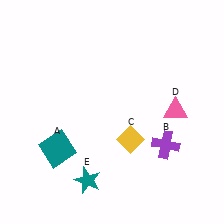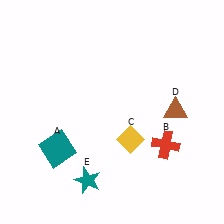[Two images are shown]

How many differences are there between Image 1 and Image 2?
There are 2 differences between the two images.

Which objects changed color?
B changed from purple to red. D changed from pink to brown.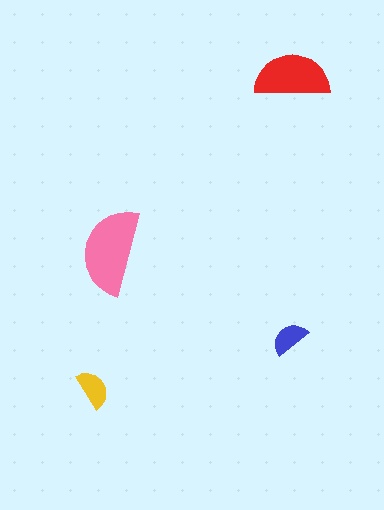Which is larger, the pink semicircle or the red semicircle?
The pink one.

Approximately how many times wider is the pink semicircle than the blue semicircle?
About 2.5 times wider.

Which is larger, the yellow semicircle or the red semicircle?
The red one.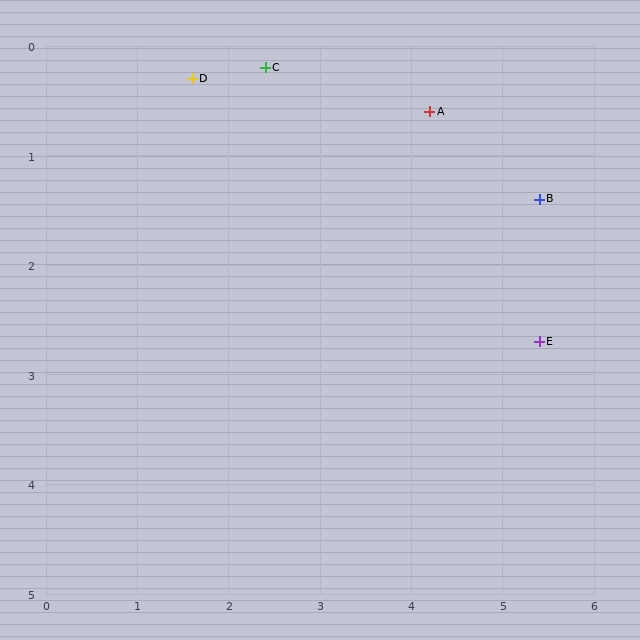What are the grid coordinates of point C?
Point C is at approximately (2.4, 0.2).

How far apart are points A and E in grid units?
Points A and E are about 2.4 grid units apart.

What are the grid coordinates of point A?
Point A is at approximately (4.2, 0.6).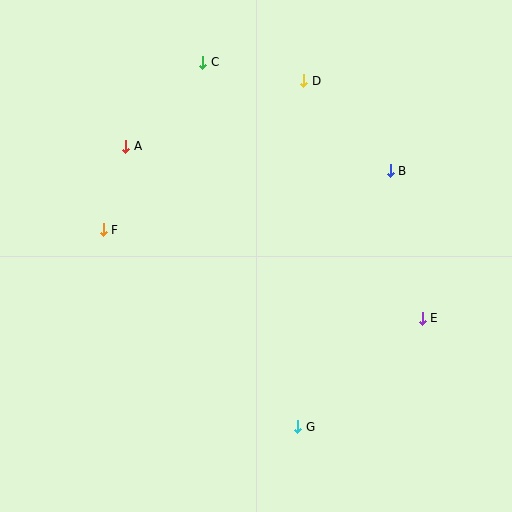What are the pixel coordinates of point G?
Point G is at (298, 427).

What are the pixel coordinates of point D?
Point D is at (304, 81).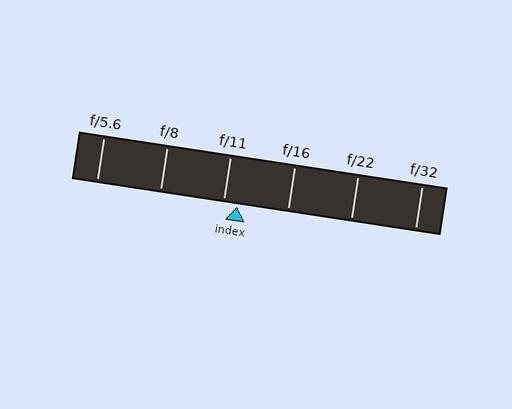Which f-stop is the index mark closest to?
The index mark is closest to f/11.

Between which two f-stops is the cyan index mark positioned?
The index mark is between f/11 and f/16.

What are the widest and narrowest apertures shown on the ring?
The widest aperture shown is f/5.6 and the narrowest is f/32.